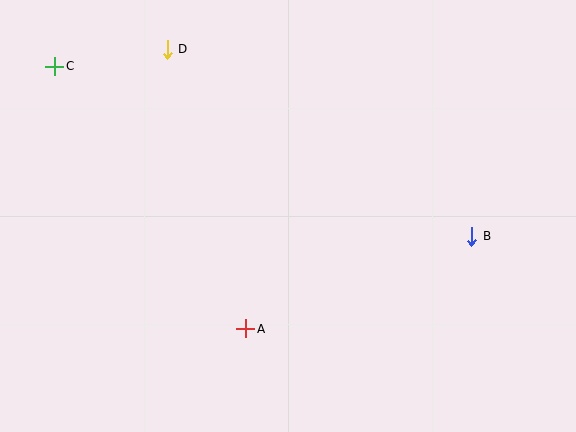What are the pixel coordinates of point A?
Point A is at (246, 329).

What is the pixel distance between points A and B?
The distance between A and B is 244 pixels.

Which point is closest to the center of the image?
Point A at (246, 329) is closest to the center.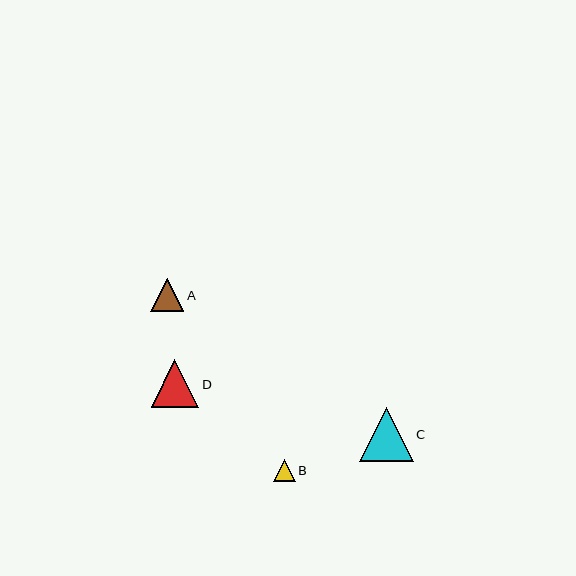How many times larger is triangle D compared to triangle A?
Triangle D is approximately 1.4 times the size of triangle A.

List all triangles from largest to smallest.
From largest to smallest: C, D, A, B.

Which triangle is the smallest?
Triangle B is the smallest with a size of approximately 22 pixels.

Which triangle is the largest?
Triangle C is the largest with a size of approximately 54 pixels.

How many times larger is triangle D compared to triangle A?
Triangle D is approximately 1.4 times the size of triangle A.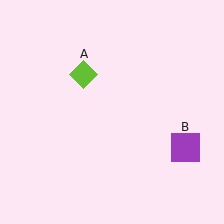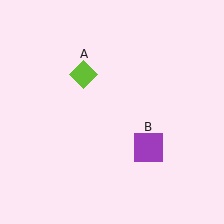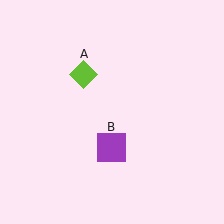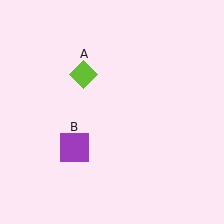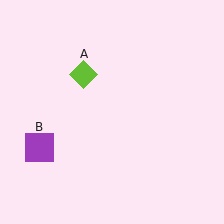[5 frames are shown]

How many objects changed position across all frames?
1 object changed position: purple square (object B).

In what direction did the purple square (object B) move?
The purple square (object B) moved left.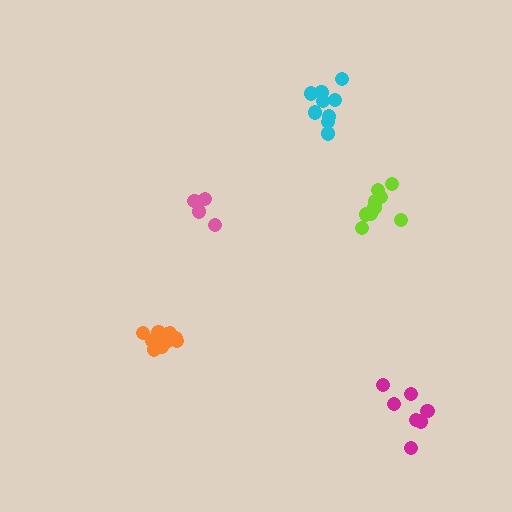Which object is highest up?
The cyan cluster is topmost.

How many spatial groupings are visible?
There are 5 spatial groupings.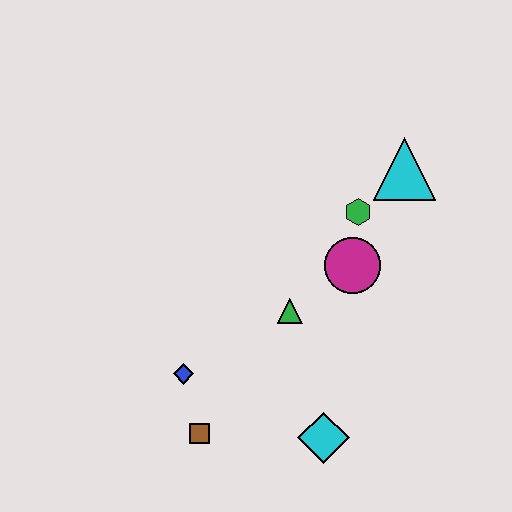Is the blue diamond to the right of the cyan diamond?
No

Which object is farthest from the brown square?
The cyan triangle is farthest from the brown square.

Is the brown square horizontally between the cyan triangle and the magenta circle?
No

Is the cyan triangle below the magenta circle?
No